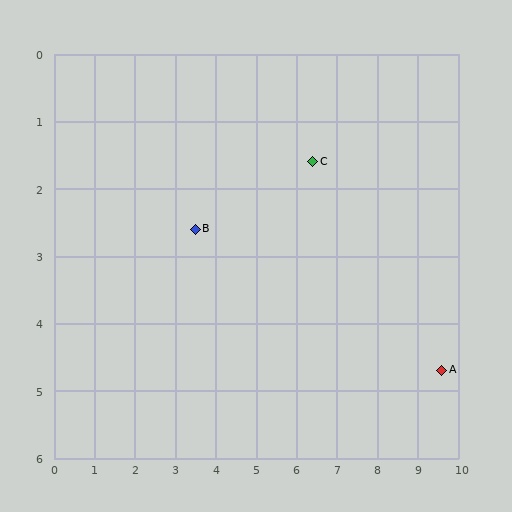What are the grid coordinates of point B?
Point B is at approximately (3.5, 2.6).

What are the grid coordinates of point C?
Point C is at approximately (6.4, 1.6).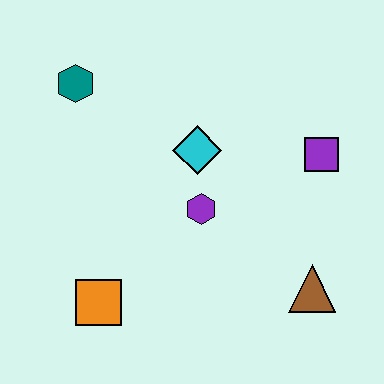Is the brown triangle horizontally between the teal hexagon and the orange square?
No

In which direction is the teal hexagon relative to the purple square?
The teal hexagon is to the left of the purple square.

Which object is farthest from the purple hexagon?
The teal hexagon is farthest from the purple hexagon.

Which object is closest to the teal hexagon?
The cyan diamond is closest to the teal hexagon.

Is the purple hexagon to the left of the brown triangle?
Yes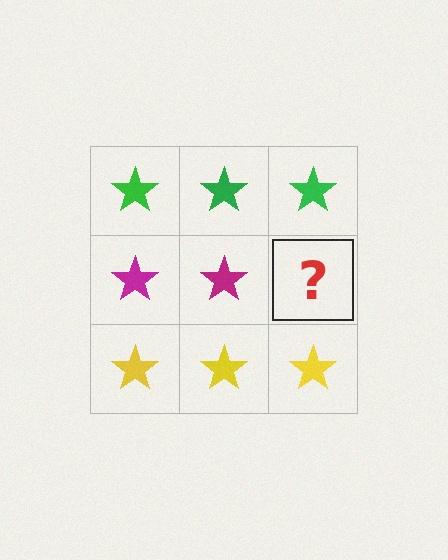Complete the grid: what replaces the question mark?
The question mark should be replaced with a magenta star.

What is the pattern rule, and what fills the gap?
The rule is that each row has a consistent color. The gap should be filled with a magenta star.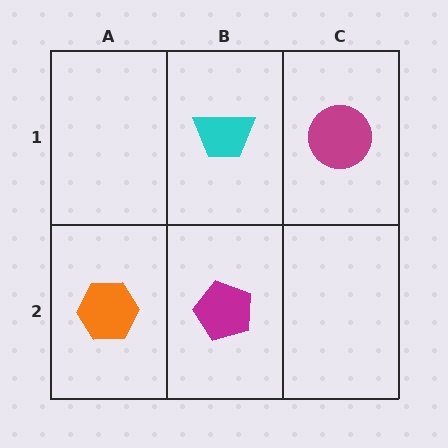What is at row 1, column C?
A magenta circle.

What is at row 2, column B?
A magenta pentagon.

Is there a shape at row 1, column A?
No, that cell is empty.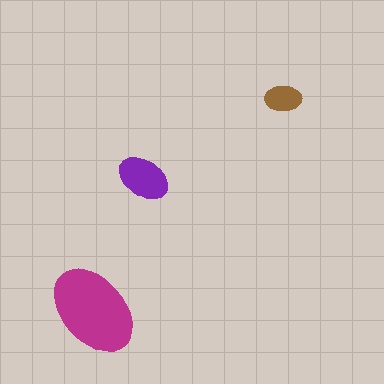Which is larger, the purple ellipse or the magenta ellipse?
The magenta one.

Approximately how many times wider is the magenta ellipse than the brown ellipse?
About 2.5 times wider.